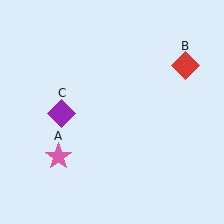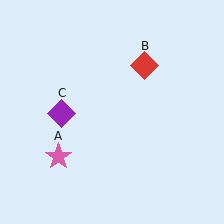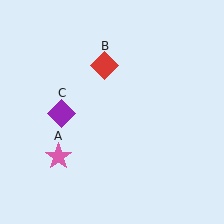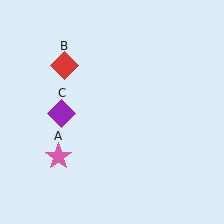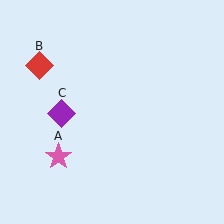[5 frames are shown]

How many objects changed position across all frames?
1 object changed position: red diamond (object B).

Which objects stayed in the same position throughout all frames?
Pink star (object A) and purple diamond (object C) remained stationary.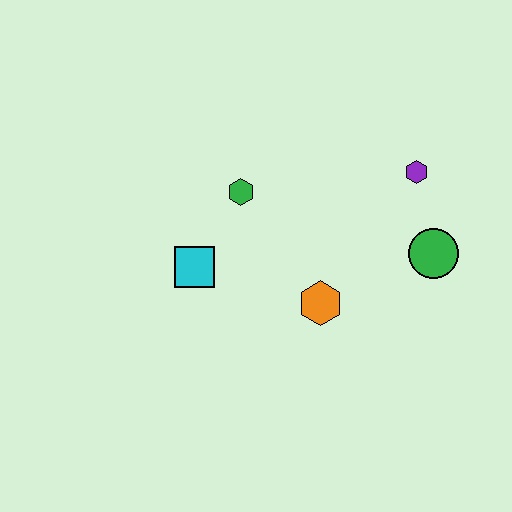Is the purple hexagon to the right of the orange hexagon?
Yes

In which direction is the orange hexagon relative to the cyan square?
The orange hexagon is to the right of the cyan square.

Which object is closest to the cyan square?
The green hexagon is closest to the cyan square.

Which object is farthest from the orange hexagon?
The purple hexagon is farthest from the orange hexagon.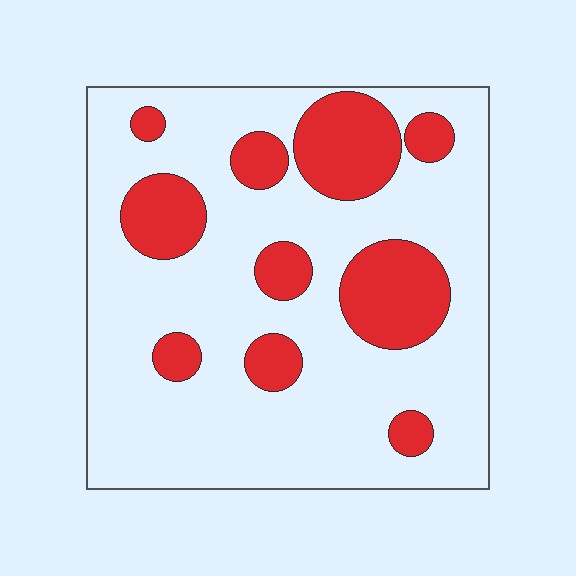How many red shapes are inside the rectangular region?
10.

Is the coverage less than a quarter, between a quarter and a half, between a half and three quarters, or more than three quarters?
Less than a quarter.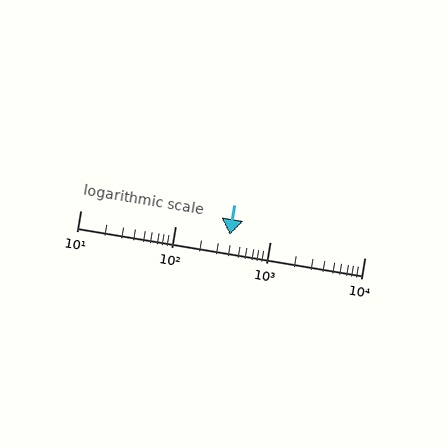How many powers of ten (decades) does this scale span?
The scale spans 3 decades, from 10 to 10000.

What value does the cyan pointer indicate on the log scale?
The pointer indicates approximately 380.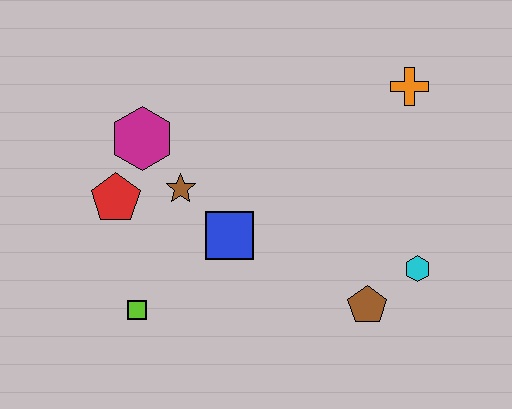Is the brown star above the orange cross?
No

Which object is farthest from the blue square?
The orange cross is farthest from the blue square.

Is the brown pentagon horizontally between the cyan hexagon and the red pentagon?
Yes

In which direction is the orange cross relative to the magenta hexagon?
The orange cross is to the right of the magenta hexagon.